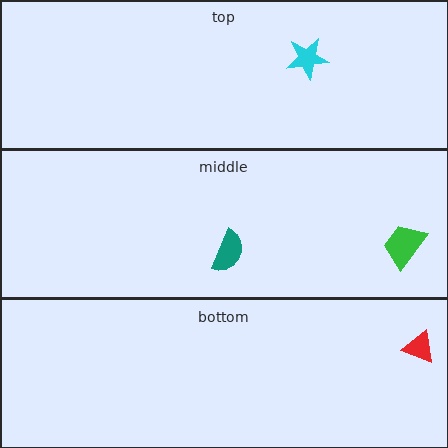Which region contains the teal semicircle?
The middle region.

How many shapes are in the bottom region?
1.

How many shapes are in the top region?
1.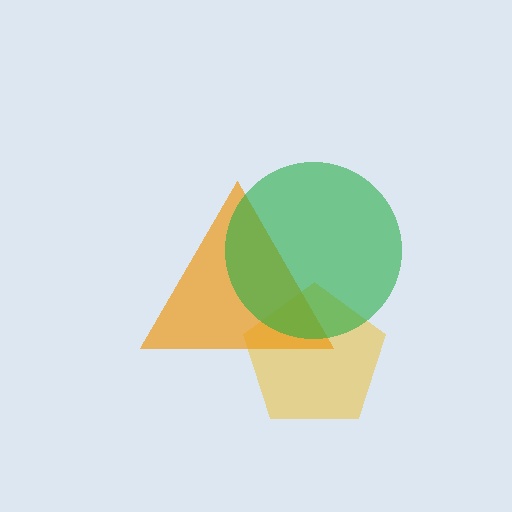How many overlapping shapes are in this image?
There are 3 overlapping shapes in the image.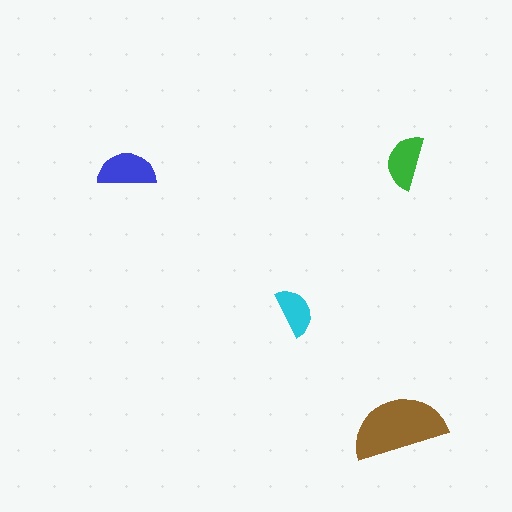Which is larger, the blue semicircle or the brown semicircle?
The brown one.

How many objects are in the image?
There are 4 objects in the image.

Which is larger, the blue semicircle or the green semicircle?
The blue one.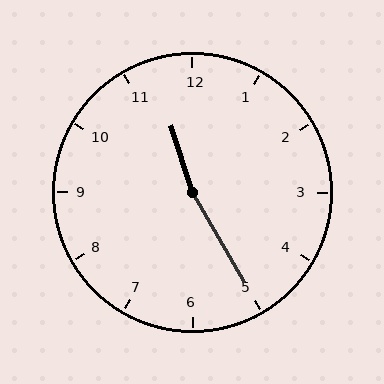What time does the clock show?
11:25.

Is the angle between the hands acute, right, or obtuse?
It is obtuse.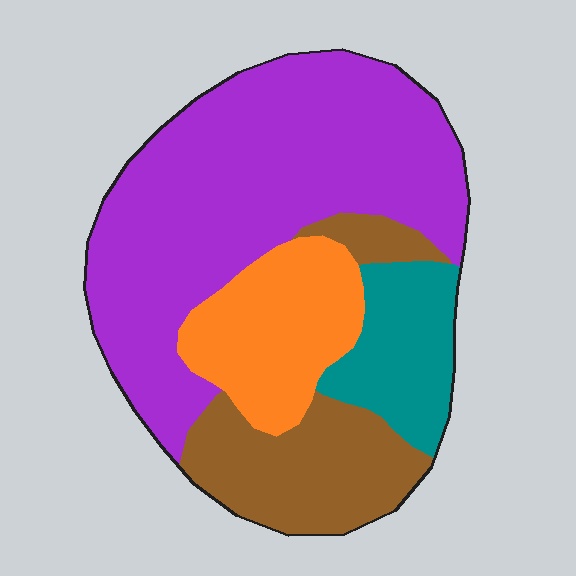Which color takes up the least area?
Teal, at roughly 10%.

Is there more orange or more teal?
Orange.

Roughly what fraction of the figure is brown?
Brown covers 20% of the figure.